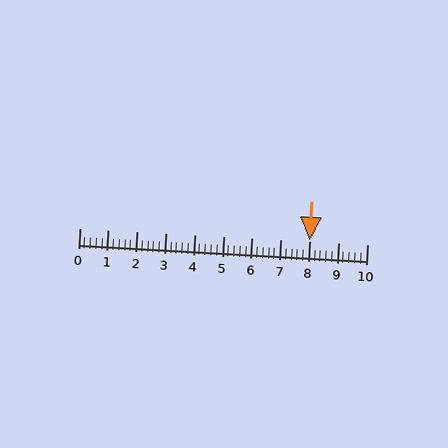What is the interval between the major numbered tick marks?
The major tick marks are spaced 1 units apart.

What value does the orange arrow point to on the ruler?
The orange arrow points to approximately 8.0.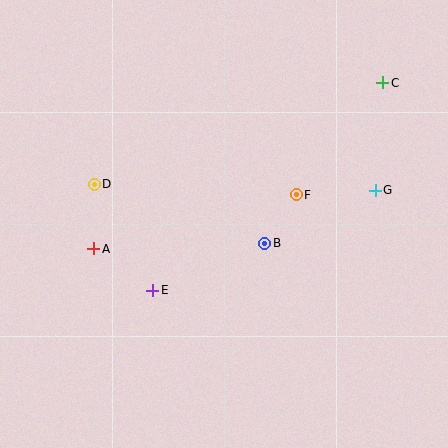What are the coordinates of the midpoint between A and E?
The midpoint between A and E is at (123, 269).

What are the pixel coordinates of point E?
Point E is at (153, 290).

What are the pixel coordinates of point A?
Point A is at (94, 249).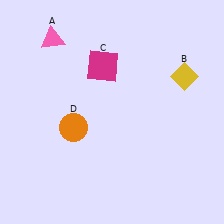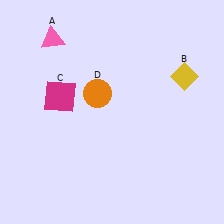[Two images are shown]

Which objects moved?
The objects that moved are: the magenta square (C), the orange circle (D).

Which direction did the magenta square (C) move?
The magenta square (C) moved left.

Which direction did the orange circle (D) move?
The orange circle (D) moved up.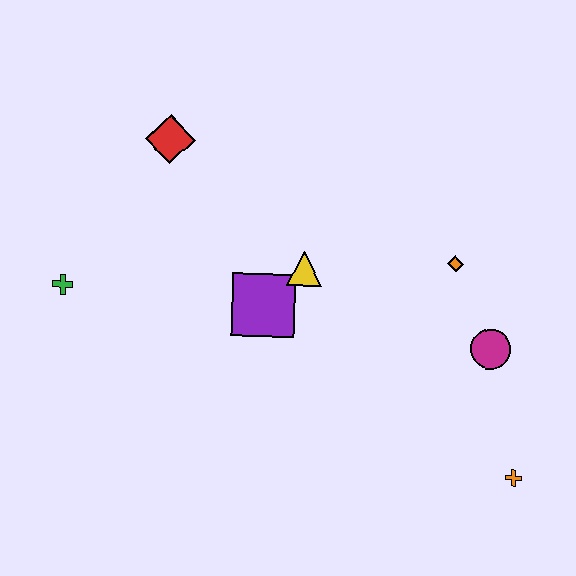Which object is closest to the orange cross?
The magenta circle is closest to the orange cross.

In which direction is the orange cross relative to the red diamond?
The orange cross is to the right of the red diamond.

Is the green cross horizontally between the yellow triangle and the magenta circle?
No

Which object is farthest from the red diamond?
The orange cross is farthest from the red diamond.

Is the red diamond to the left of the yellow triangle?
Yes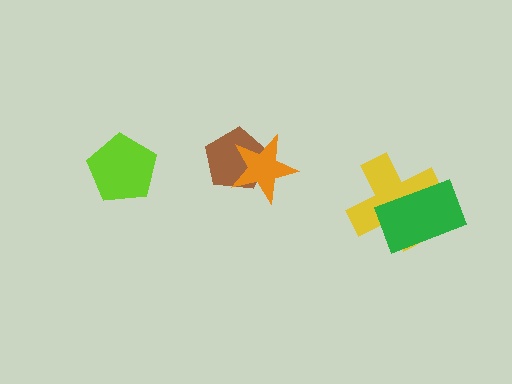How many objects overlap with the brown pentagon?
1 object overlaps with the brown pentagon.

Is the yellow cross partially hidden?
Yes, it is partially covered by another shape.